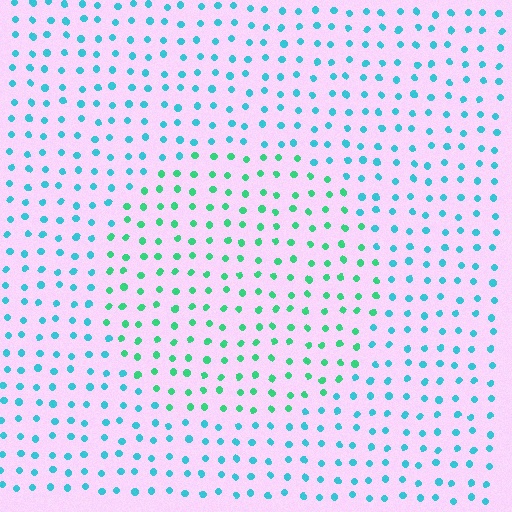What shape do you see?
I see a circle.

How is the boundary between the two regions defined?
The boundary is defined purely by a slight shift in hue (about 38 degrees). Spacing, size, and orientation are identical on both sides.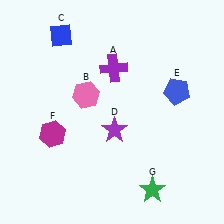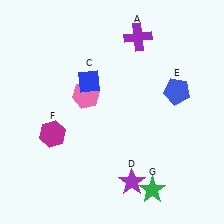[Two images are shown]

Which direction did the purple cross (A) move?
The purple cross (A) moved up.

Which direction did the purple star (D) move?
The purple star (D) moved down.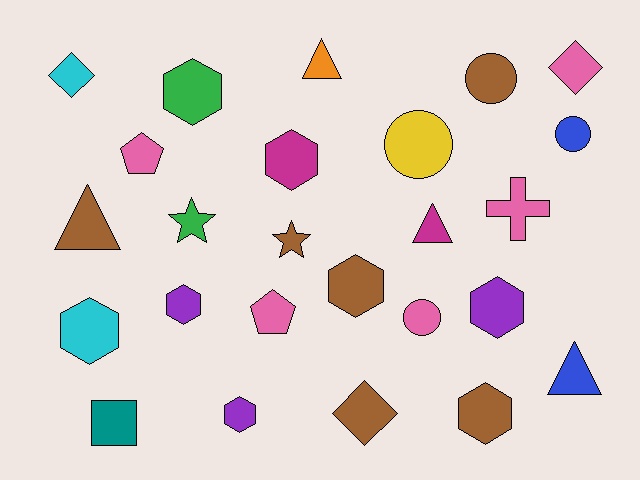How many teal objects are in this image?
There is 1 teal object.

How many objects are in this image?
There are 25 objects.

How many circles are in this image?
There are 4 circles.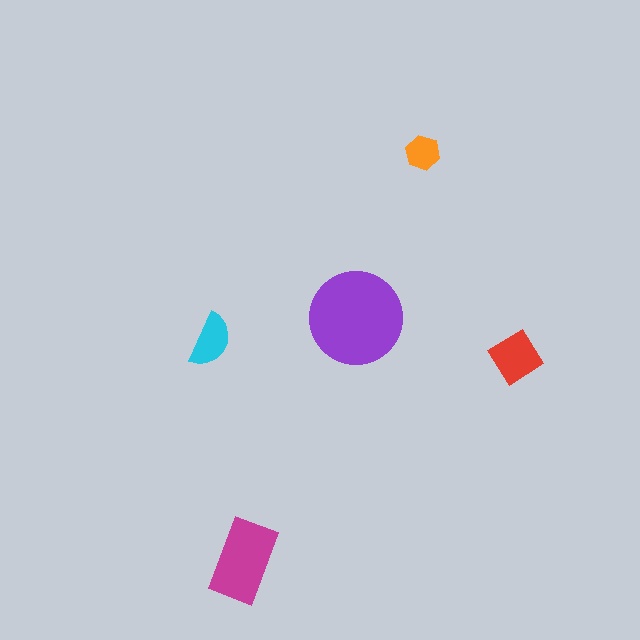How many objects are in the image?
There are 5 objects in the image.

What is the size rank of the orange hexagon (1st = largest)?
5th.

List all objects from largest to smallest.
The purple circle, the magenta rectangle, the red diamond, the cyan semicircle, the orange hexagon.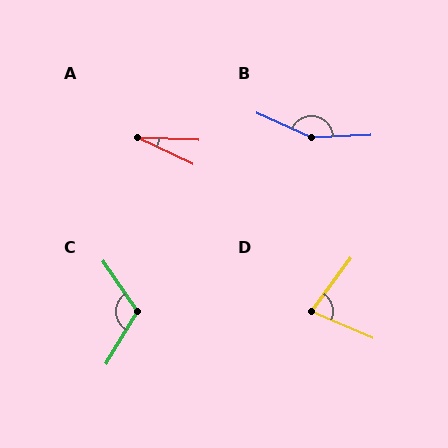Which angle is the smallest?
A, at approximately 23 degrees.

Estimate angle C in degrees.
Approximately 114 degrees.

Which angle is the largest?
B, at approximately 153 degrees.